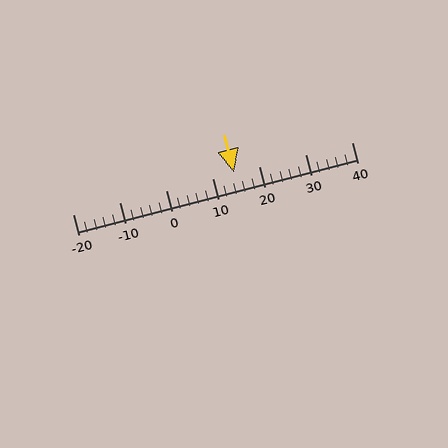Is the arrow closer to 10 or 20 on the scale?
The arrow is closer to 10.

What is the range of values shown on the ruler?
The ruler shows values from -20 to 40.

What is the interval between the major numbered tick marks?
The major tick marks are spaced 10 units apart.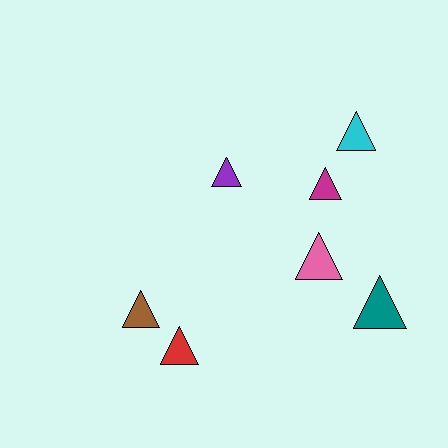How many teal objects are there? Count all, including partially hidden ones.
There is 1 teal object.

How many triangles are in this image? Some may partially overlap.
There are 7 triangles.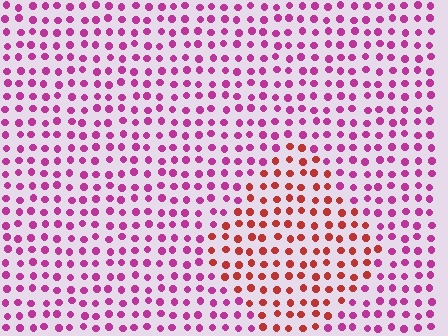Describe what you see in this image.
The image is filled with small magenta elements in a uniform arrangement. A diamond-shaped region is visible where the elements are tinted to a slightly different hue, forming a subtle color boundary.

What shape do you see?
I see a diamond.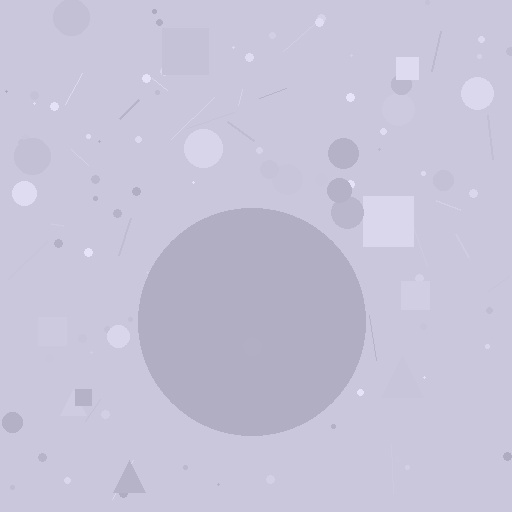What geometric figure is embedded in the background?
A circle is embedded in the background.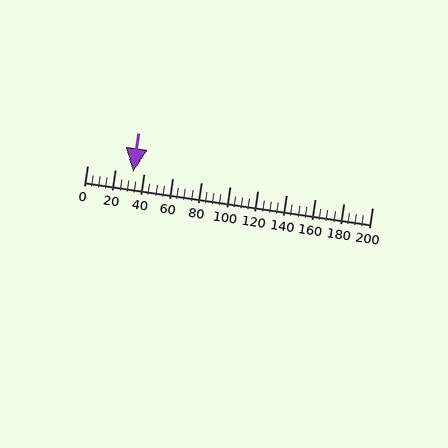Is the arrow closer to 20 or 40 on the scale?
The arrow is closer to 40.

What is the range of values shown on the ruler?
The ruler shows values from 0 to 200.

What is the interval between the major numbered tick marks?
The major tick marks are spaced 20 units apart.